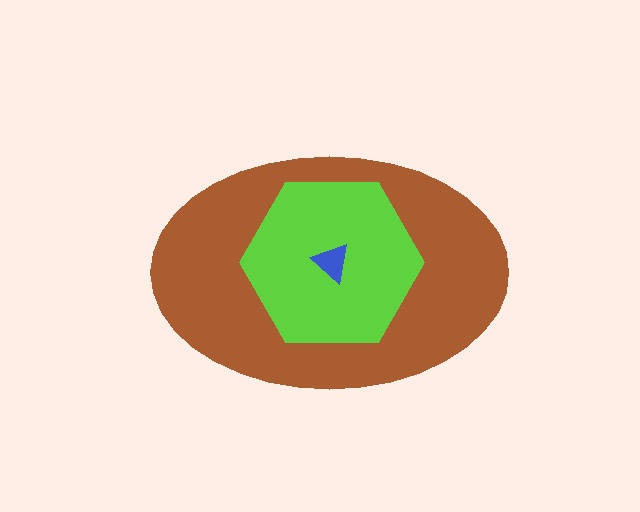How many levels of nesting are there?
3.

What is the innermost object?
The blue triangle.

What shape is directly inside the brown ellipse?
The lime hexagon.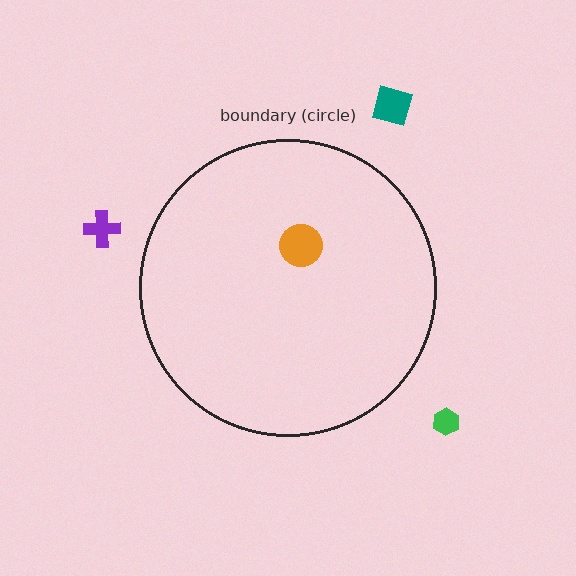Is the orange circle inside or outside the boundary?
Inside.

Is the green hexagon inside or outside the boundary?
Outside.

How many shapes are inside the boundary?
1 inside, 3 outside.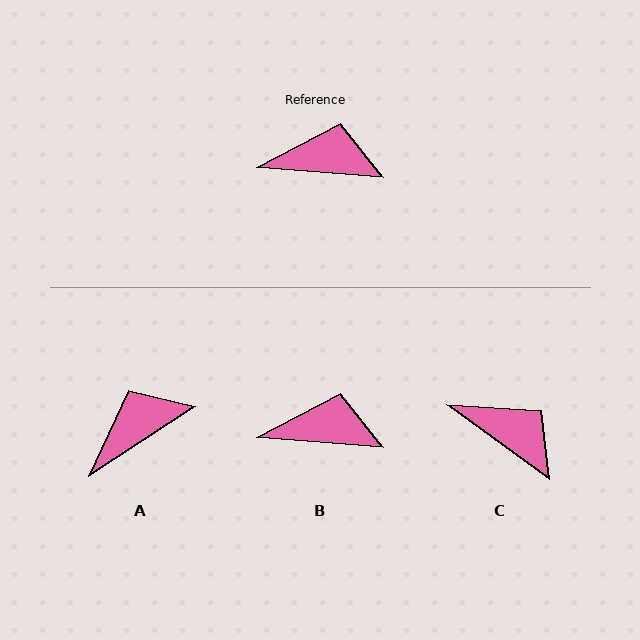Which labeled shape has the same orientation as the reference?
B.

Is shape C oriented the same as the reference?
No, it is off by about 32 degrees.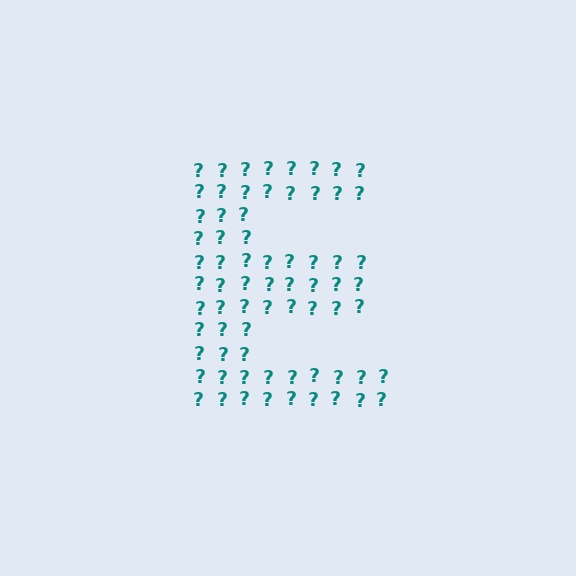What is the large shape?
The large shape is the letter E.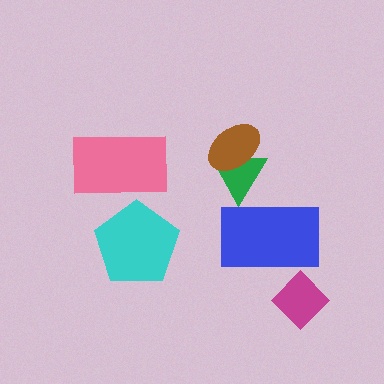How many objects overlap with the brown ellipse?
1 object overlaps with the brown ellipse.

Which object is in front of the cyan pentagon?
The pink rectangle is in front of the cyan pentagon.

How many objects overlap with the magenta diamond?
1 object overlaps with the magenta diamond.